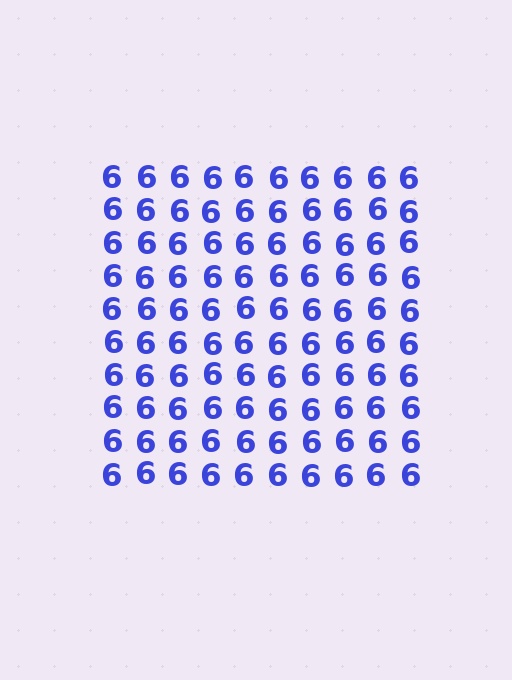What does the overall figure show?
The overall figure shows a square.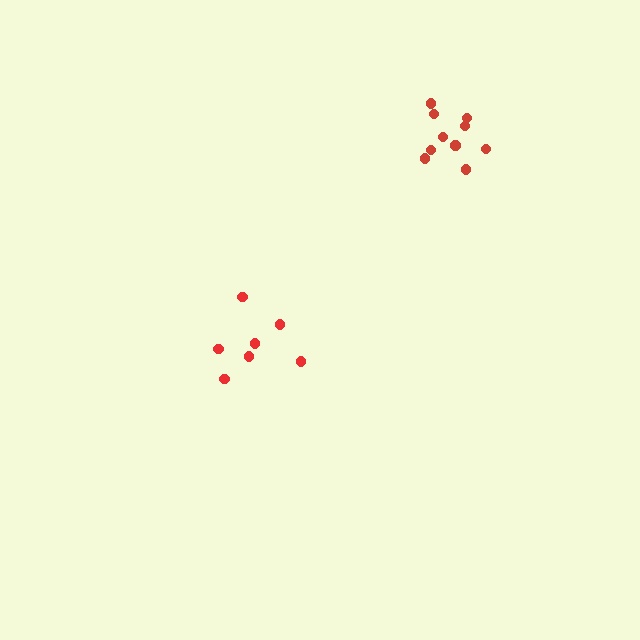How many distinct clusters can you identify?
There are 2 distinct clusters.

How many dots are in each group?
Group 1: 7 dots, Group 2: 10 dots (17 total).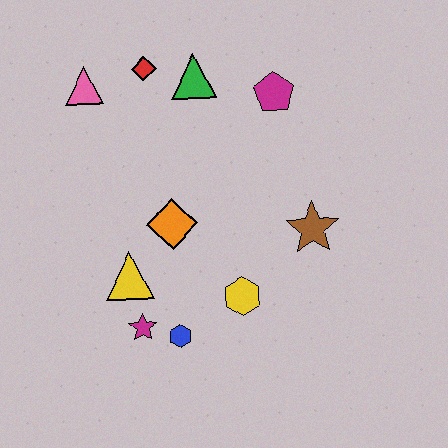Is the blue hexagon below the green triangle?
Yes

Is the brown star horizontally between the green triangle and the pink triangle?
No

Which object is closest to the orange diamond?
The yellow triangle is closest to the orange diamond.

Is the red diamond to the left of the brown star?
Yes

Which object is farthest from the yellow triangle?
The magenta pentagon is farthest from the yellow triangle.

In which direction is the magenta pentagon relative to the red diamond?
The magenta pentagon is to the right of the red diamond.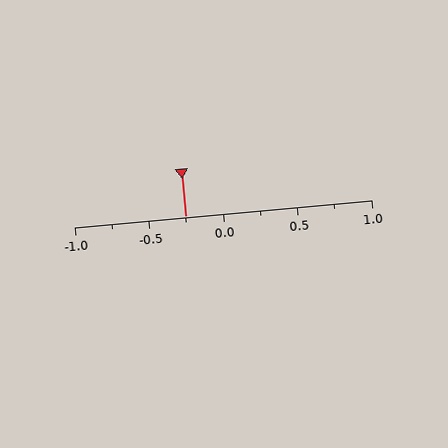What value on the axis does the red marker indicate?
The marker indicates approximately -0.25.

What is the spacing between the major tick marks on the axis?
The major ticks are spaced 0.5 apart.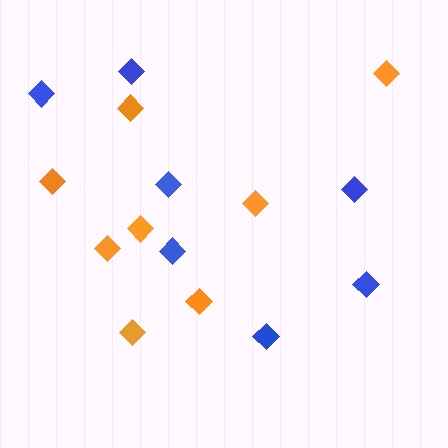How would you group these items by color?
There are 2 groups: one group of orange diamonds (8) and one group of blue diamonds (7).